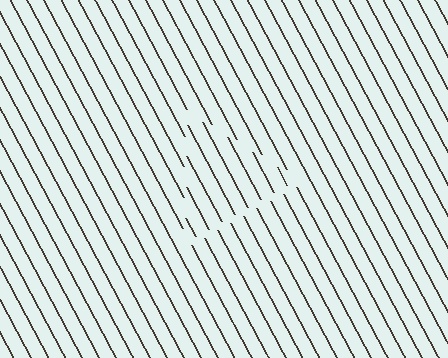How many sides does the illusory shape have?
3 sides — the line-ends trace a triangle.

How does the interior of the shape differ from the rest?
The interior of the shape contains the same grating, shifted by half a period — the contour is defined by the phase discontinuity where line-ends from the inner and outer gratings abut.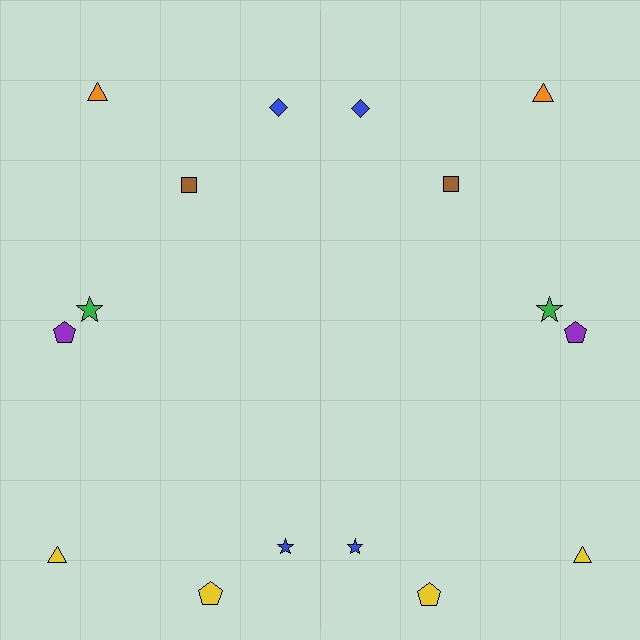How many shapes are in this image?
There are 16 shapes in this image.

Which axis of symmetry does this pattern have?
The pattern has a vertical axis of symmetry running through the center of the image.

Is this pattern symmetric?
Yes, this pattern has bilateral (reflection) symmetry.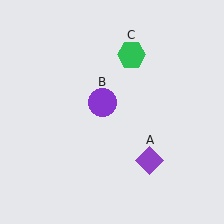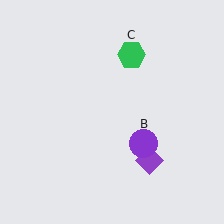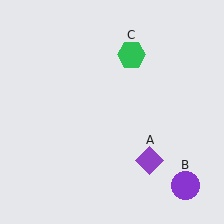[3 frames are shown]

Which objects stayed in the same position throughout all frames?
Purple diamond (object A) and green hexagon (object C) remained stationary.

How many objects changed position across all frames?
1 object changed position: purple circle (object B).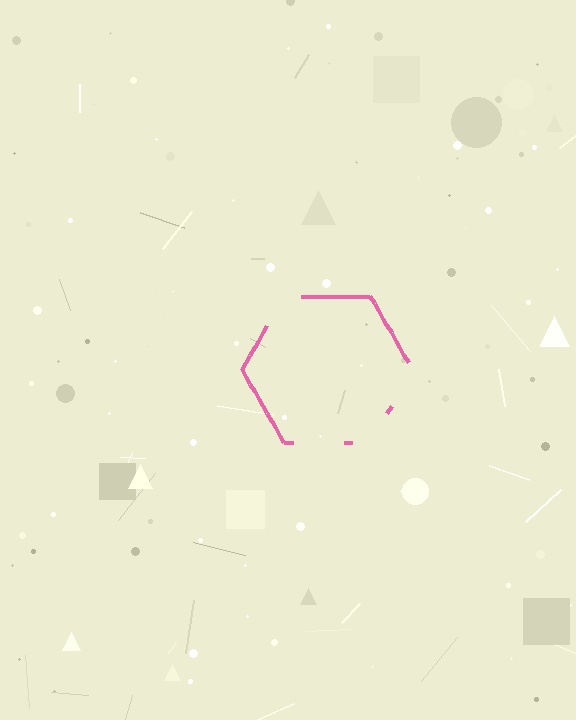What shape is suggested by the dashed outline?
The dashed outline suggests a hexagon.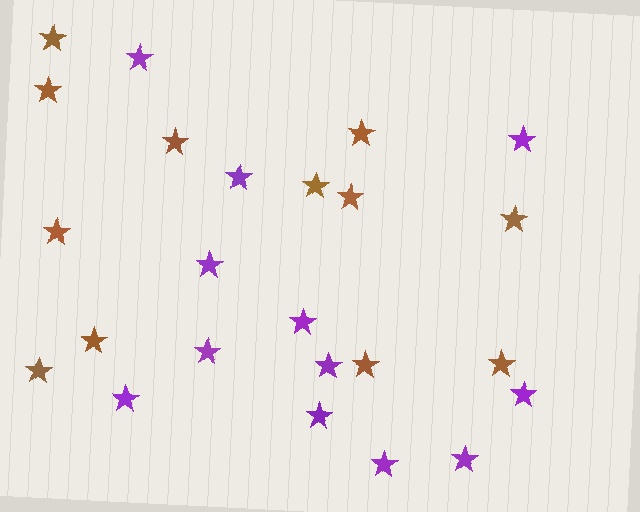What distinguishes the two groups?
There are 2 groups: one group of purple stars (12) and one group of brown stars (12).